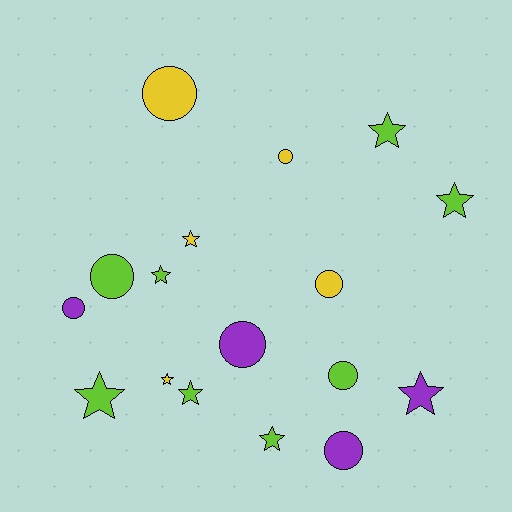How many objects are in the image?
There are 17 objects.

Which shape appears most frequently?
Star, with 9 objects.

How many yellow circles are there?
There are 3 yellow circles.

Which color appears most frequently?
Lime, with 8 objects.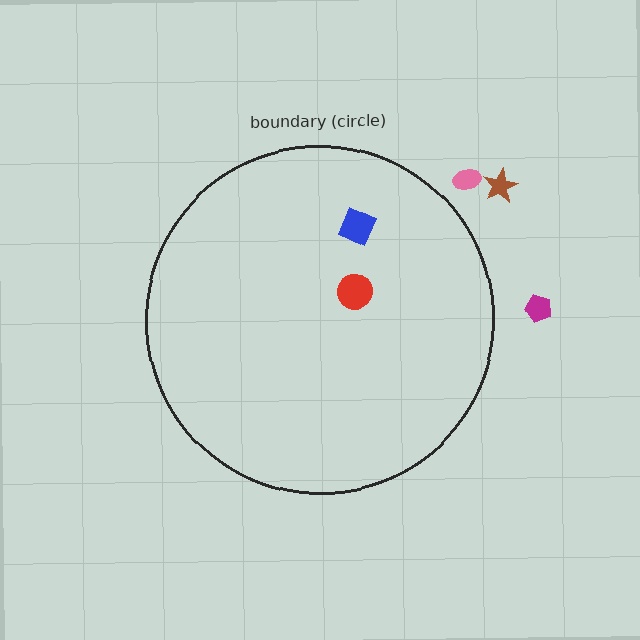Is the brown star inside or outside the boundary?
Outside.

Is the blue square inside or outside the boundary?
Inside.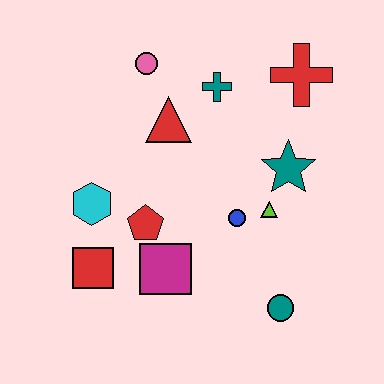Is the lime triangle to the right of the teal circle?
No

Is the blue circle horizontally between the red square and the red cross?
Yes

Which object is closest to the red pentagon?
The magenta square is closest to the red pentagon.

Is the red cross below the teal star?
No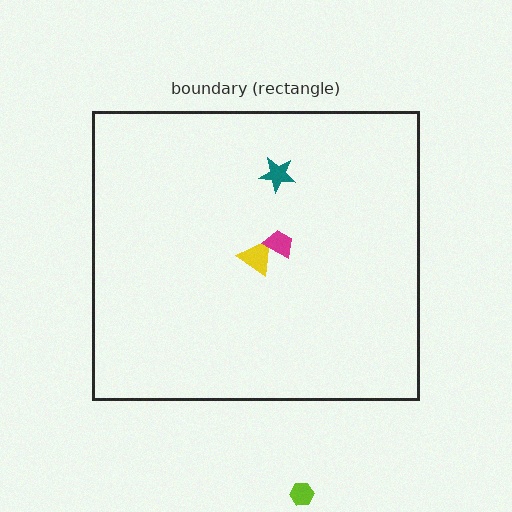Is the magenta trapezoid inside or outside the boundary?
Inside.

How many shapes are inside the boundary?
3 inside, 1 outside.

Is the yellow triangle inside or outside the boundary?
Inside.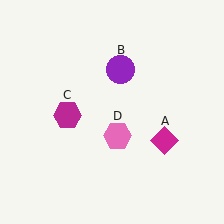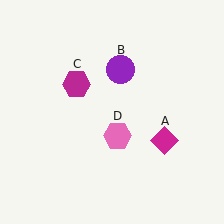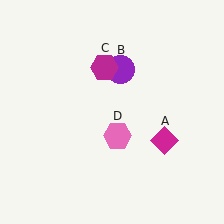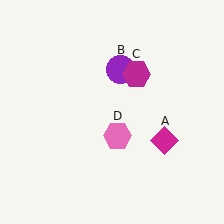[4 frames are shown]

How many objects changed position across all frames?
1 object changed position: magenta hexagon (object C).